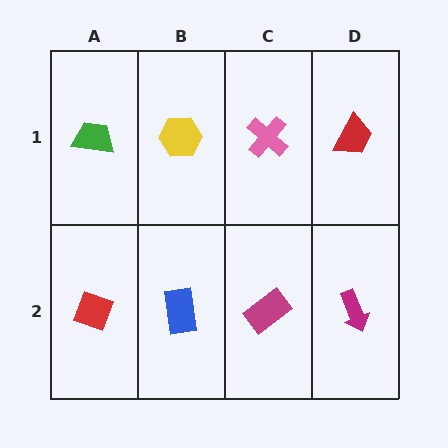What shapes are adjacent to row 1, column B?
A blue rectangle (row 2, column B), a green trapezoid (row 1, column A), a pink cross (row 1, column C).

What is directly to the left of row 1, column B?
A green trapezoid.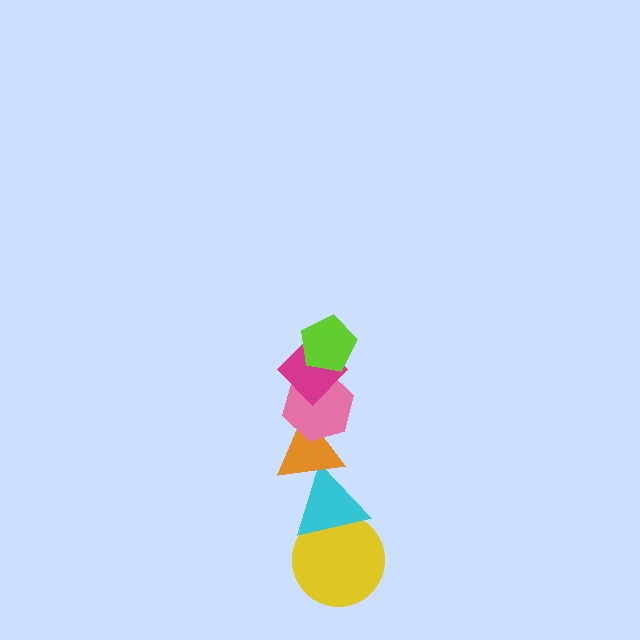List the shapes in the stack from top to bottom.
From top to bottom: the lime pentagon, the magenta diamond, the pink hexagon, the orange triangle, the cyan triangle, the yellow circle.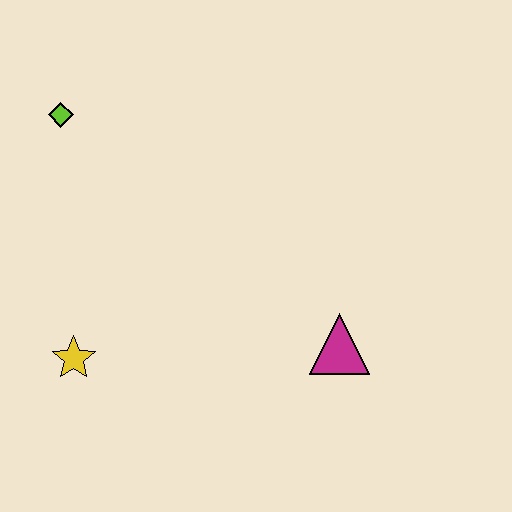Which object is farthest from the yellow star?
The magenta triangle is farthest from the yellow star.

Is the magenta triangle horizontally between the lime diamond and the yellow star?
No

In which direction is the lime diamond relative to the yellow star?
The lime diamond is above the yellow star.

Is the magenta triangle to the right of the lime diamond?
Yes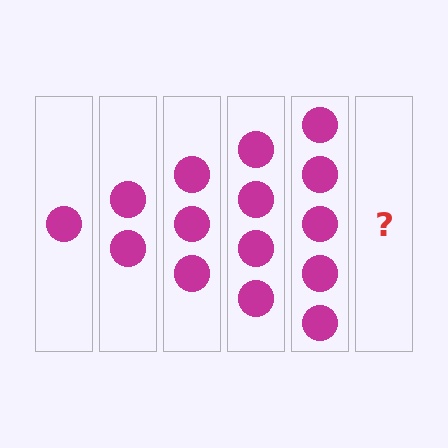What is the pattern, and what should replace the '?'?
The pattern is that each step adds one more circle. The '?' should be 6 circles.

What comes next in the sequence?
The next element should be 6 circles.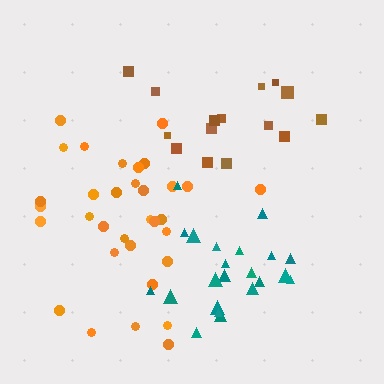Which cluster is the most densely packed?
Teal.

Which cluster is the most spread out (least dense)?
Orange.